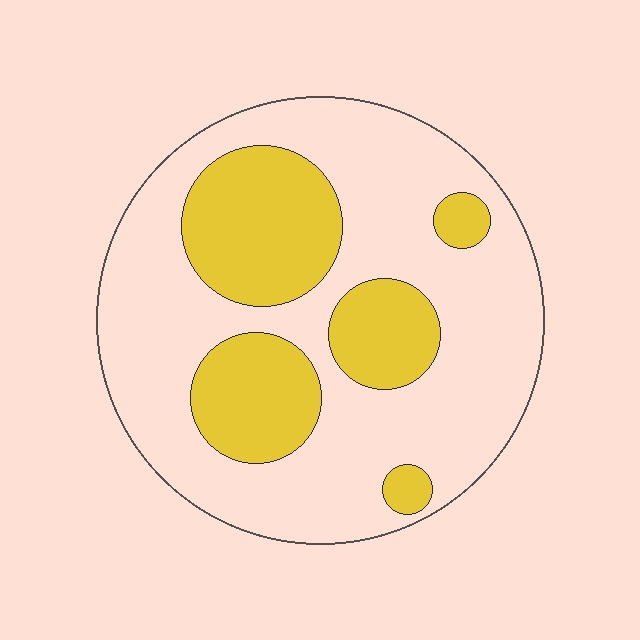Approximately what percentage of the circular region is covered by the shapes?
Approximately 30%.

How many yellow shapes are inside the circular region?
5.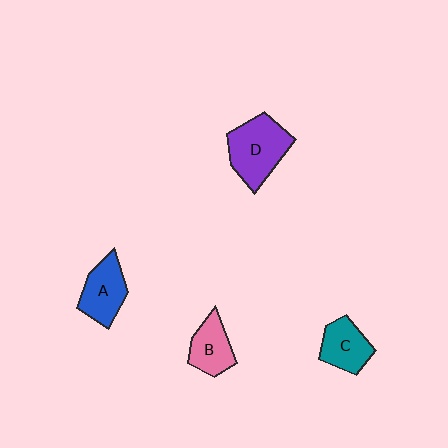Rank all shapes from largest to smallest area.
From largest to smallest: D (purple), A (blue), C (teal), B (pink).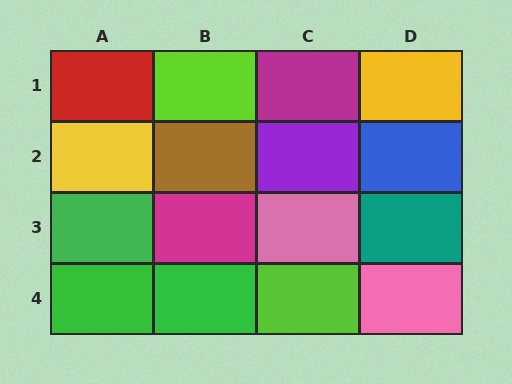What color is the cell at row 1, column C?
Magenta.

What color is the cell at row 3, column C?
Pink.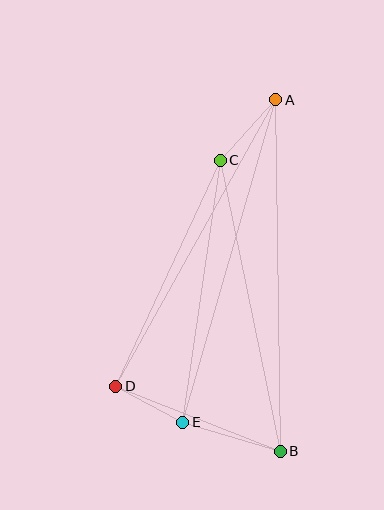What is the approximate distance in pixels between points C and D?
The distance between C and D is approximately 249 pixels.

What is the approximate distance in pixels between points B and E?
The distance between B and E is approximately 102 pixels.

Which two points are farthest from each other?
Points A and B are farthest from each other.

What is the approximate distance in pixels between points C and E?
The distance between C and E is approximately 264 pixels.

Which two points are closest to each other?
Points D and E are closest to each other.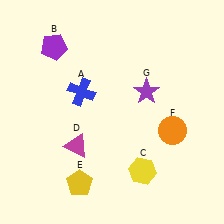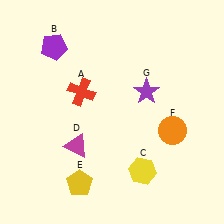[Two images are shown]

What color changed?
The cross (A) changed from blue in Image 1 to red in Image 2.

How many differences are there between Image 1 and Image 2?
There is 1 difference between the two images.